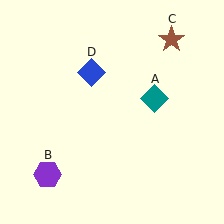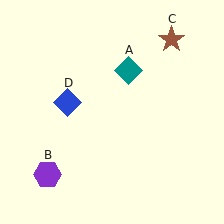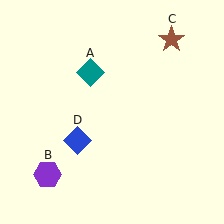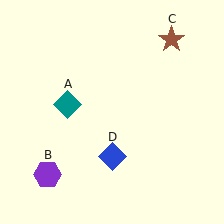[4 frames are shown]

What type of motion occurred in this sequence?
The teal diamond (object A), blue diamond (object D) rotated counterclockwise around the center of the scene.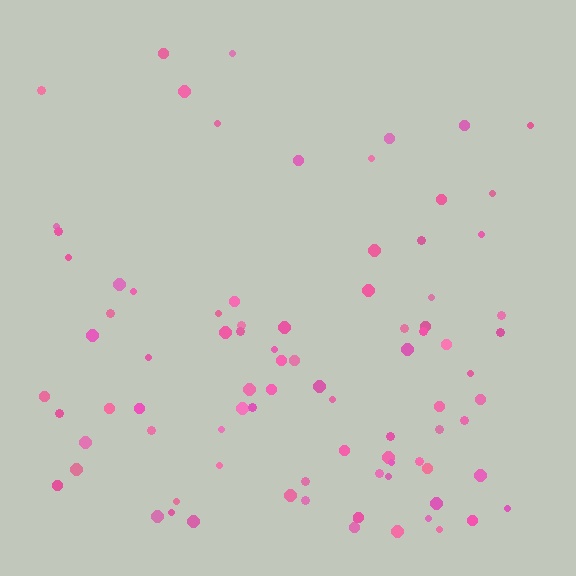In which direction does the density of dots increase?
From top to bottom, with the bottom side densest.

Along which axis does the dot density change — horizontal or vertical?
Vertical.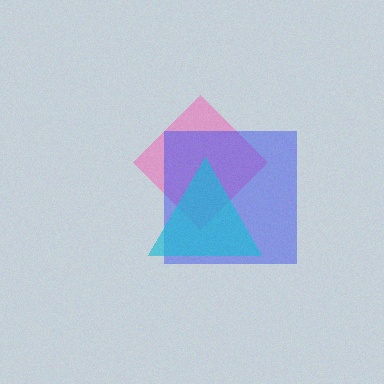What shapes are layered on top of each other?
The layered shapes are: a pink diamond, a blue square, a cyan triangle.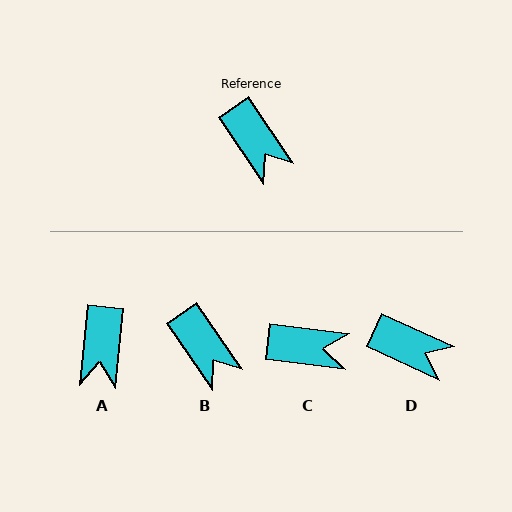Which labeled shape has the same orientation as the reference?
B.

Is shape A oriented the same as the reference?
No, it is off by about 40 degrees.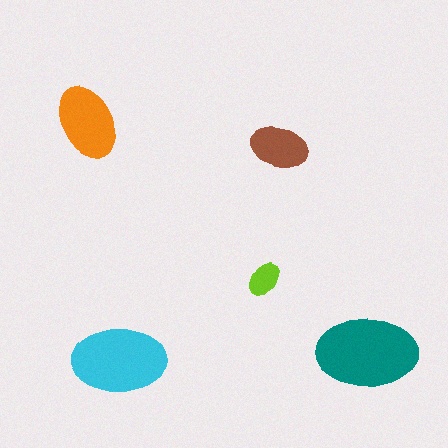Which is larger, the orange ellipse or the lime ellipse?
The orange one.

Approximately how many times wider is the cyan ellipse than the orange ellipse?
About 1.5 times wider.